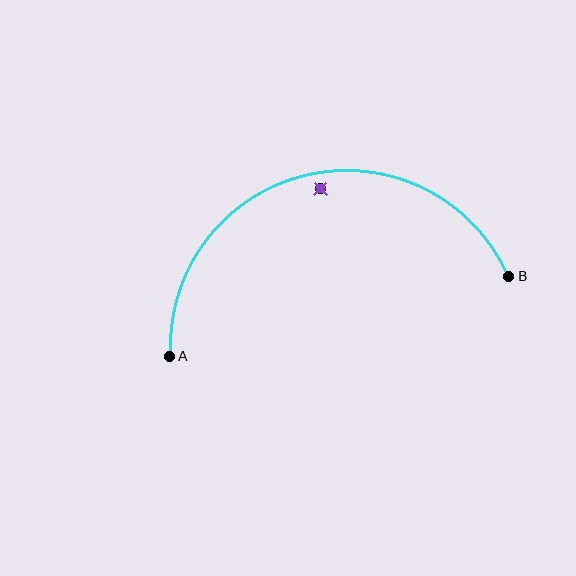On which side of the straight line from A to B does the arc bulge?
The arc bulges above the straight line connecting A and B.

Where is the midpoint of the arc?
The arc midpoint is the point on the curve farthest from the straight line joining A and B. It sits above that line.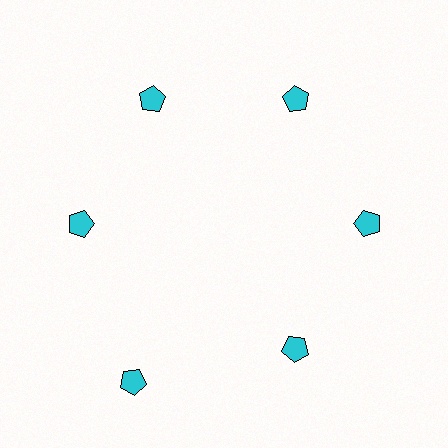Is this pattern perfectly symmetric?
No. The 6 cyan pentagons are arranged in a ring, but one element near the 7 o'clock position is pushed outward from the center, breaking the 6-fold rotational symmetry.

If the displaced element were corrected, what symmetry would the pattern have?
It would have 6-fold rotational symmetry — the pattern would map onto itself every 60 degrees.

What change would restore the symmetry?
The symmetry would be restored by moving it inward, back onto the ring so that all 6 pentagons sit at equal angles and equal distance from the center.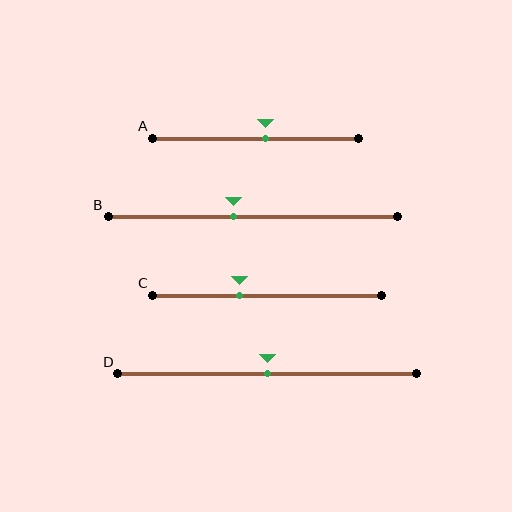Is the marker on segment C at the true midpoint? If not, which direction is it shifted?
No, the marker on segment C is shifted to the left by about 12% of the segment length.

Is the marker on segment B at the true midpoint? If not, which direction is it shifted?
No, the marker on segment B is shifted to the left by about 7% of the segment length.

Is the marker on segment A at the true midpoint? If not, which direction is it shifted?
No, the marker on segment A is shifted to the right by about 5% of the segment length.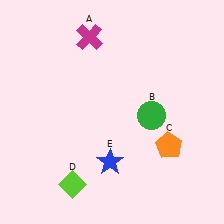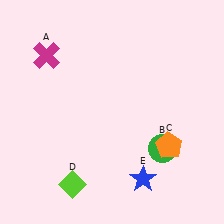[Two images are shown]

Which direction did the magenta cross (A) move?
The magenta cross (A) moved left.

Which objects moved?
The objects that moved are: the magenta cross (A), the green circle (B), the blue star (E).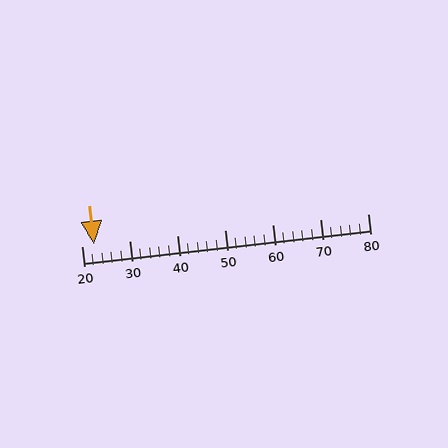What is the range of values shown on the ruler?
The ruler shows values from 20 to 80.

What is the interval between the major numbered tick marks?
The major tick marks are spaced 10 units apart.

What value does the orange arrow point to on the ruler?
The orange arrow points to approximately 23.